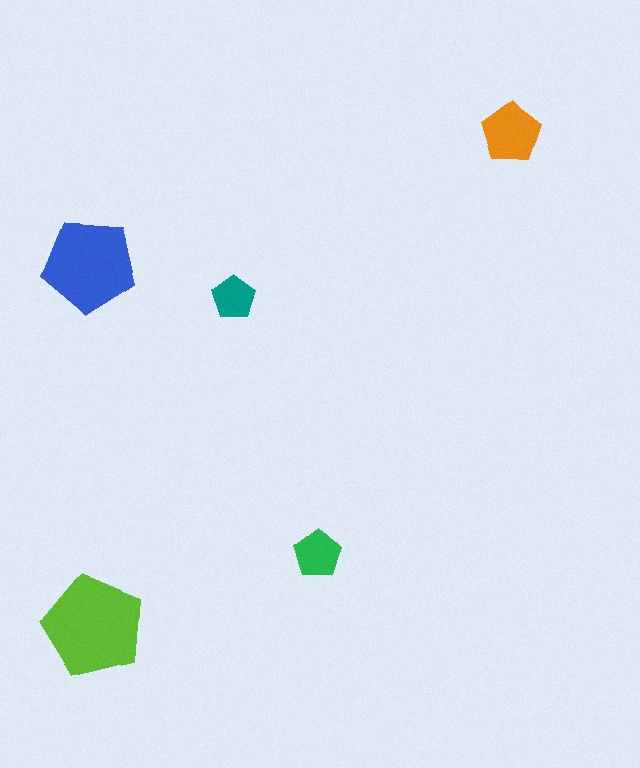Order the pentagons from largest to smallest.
the lime one, the blue one, the orange one, the green one, the teal one.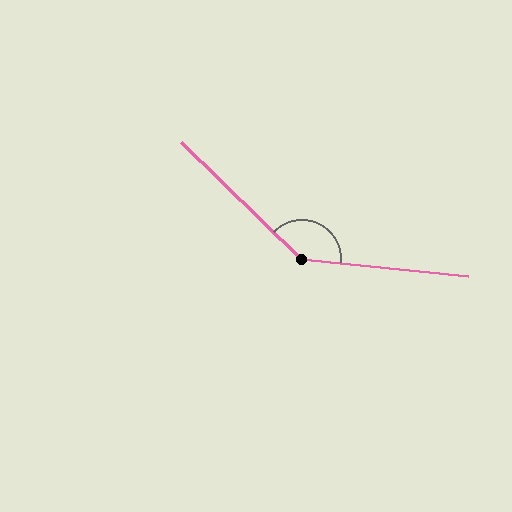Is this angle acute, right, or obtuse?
It is obtuse.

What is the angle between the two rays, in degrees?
Approximately 142 degrees.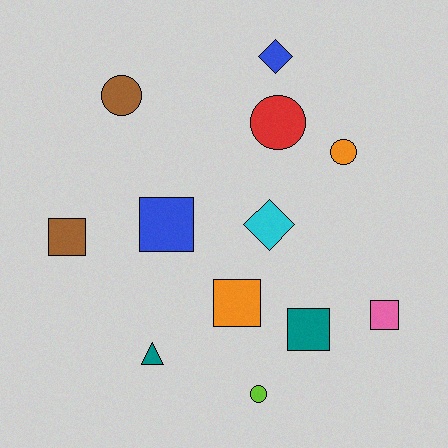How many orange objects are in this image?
There are 2 orange objects.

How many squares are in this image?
There are 5 squares.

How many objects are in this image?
There are 12 objects.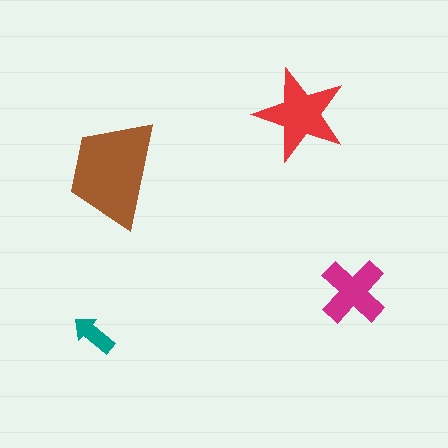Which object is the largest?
The brown trapezoid.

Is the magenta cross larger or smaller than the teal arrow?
Larger.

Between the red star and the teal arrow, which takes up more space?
The red star.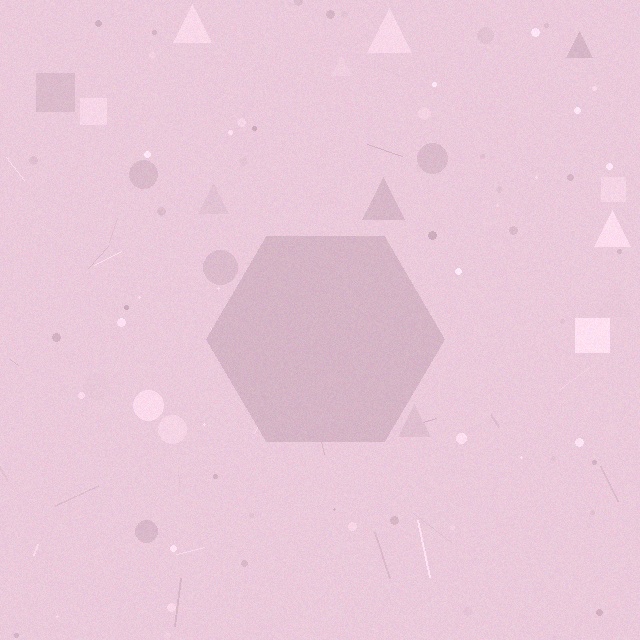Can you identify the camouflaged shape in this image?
The camouflaged shape is a hexagon.